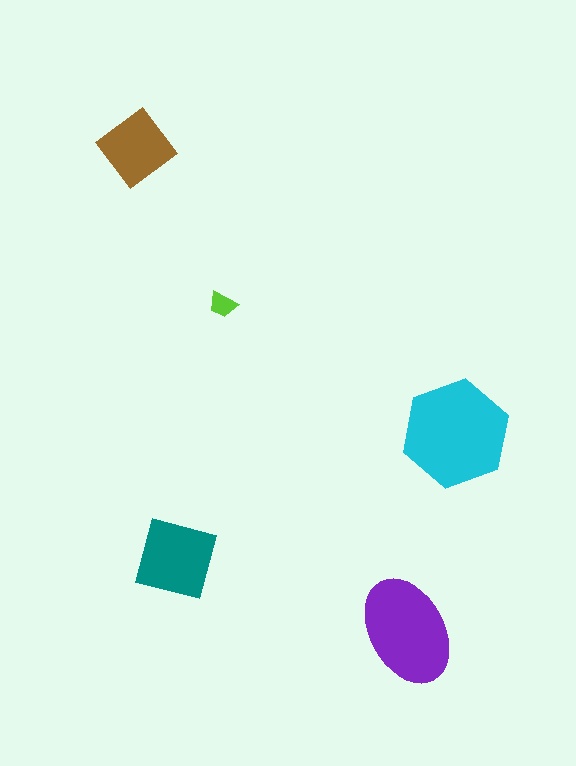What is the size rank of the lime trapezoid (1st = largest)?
5th.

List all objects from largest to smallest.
The cyan hexagon, the purple ellipse, the teal square, the brown diamond, the lime trapezoid.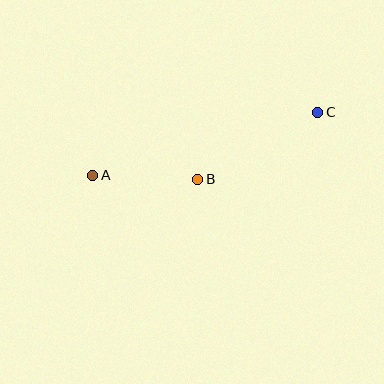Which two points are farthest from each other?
Points A and C are farthest from each other.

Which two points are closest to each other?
Points A and B are closest to each other.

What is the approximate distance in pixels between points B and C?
The distance between B and C is approximately 137 pixels.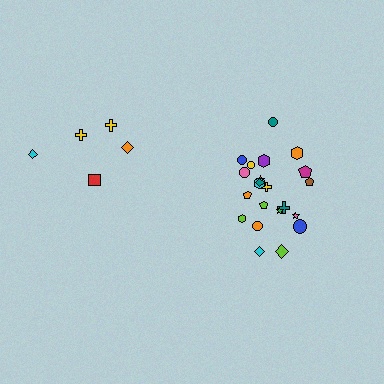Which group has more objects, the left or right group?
The right group.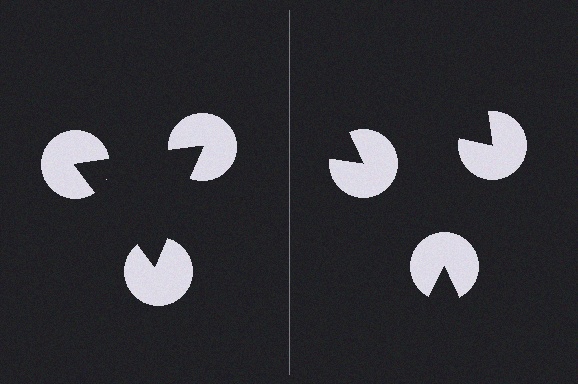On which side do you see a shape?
An illusory triangle appears on the left side. On the right side the wedge cuts are rotated, so no coherent shape forms.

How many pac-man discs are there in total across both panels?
6 — 3 on each side.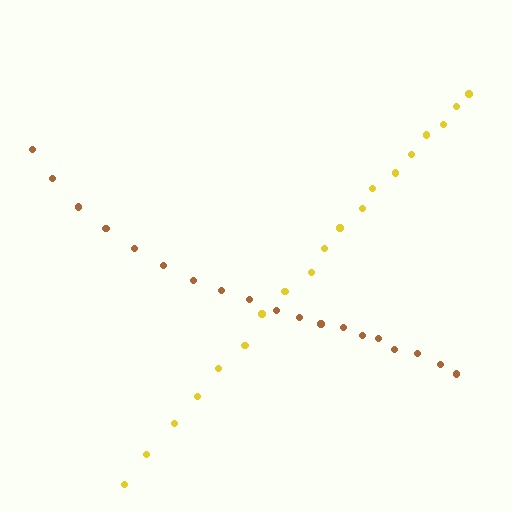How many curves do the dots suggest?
There are 2 distinct paths.